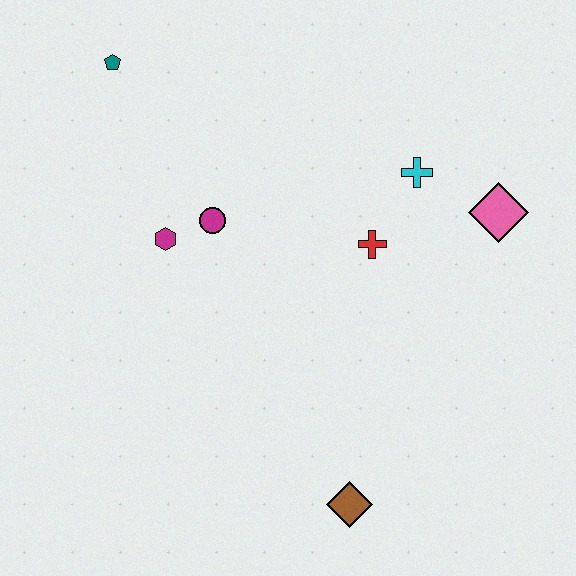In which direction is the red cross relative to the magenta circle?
The red cross is to the right of the magenta circle.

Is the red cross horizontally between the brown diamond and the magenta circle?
No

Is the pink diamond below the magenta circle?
No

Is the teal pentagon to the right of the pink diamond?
No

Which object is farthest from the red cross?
The teal pentagon is farthest from the red cross.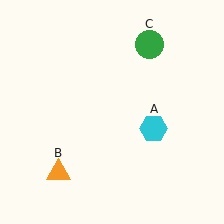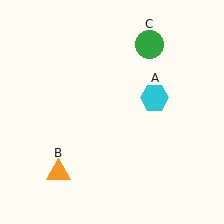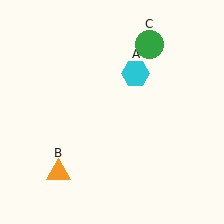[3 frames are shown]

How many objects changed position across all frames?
1 object changed position: cyan hexagon (object A).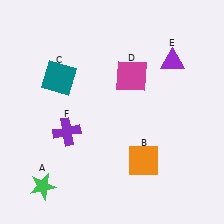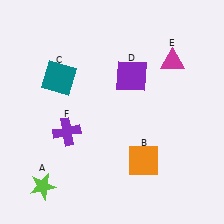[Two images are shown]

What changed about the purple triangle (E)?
In Image 1, E is purple. In Image 2, it changed to magenta.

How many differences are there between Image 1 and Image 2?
There are 3 differences between the two images.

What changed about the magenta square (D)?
In Image 1, D is magenta. In Image 2, it changed to purple.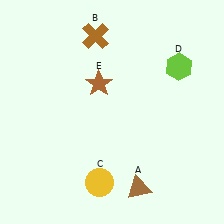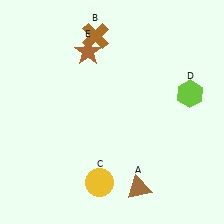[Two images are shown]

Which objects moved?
The objects that moved are: the lime hexagon (D), the brown star (E).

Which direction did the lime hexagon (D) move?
The lime hexagon (D) moved down.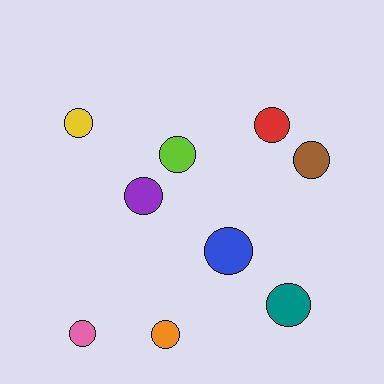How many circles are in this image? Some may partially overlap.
There are 9 circles.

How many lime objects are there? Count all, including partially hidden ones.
There is 1 lime object.